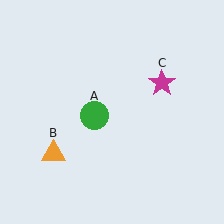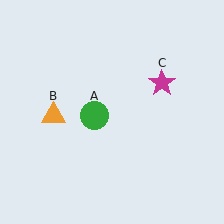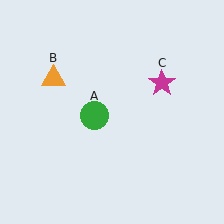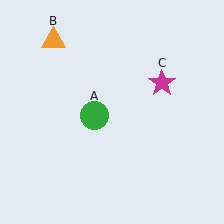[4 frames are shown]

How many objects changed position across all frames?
1 object changed position: orange triangle (object B).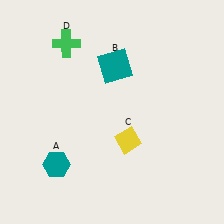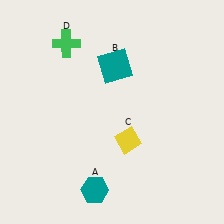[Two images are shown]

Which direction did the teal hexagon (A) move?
The teal hexagon (A) moved right.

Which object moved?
The teal hexagon (A) moved right.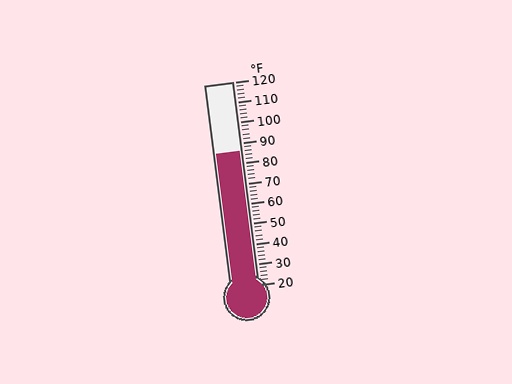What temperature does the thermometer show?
The thermometer shows approximately 86°F.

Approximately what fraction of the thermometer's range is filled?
The thermometer is filled to approximately 65% of its range.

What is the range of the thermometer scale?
The thermometer scale ranges from 20°F to 120°F.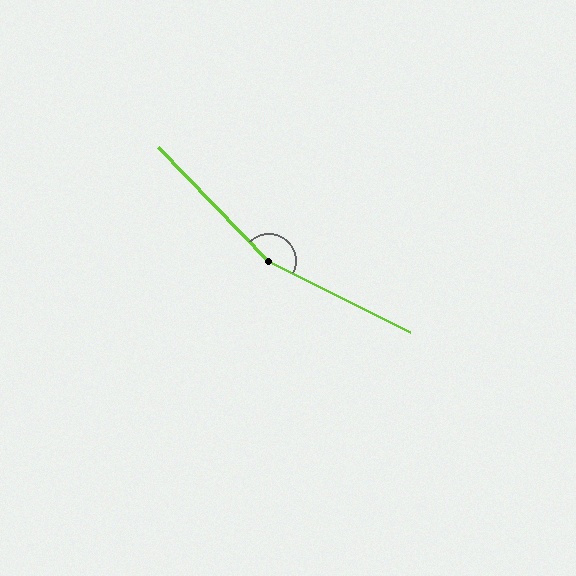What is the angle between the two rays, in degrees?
Approximately 161 degrees.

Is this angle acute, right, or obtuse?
It is obtuse.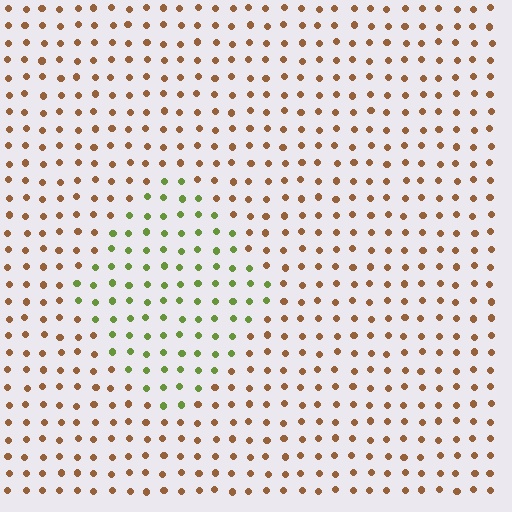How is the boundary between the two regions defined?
The boundary is defined purely by a slight shift in hue (about 65 degrees). Spacing, size, and orientation are identical on both sides.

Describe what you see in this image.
The image is filled with small brown elements in a uniform arrangement. A diamond-shaped region is visible where the elements are tinted to a slightly different hue, forming a subtle color boundary.